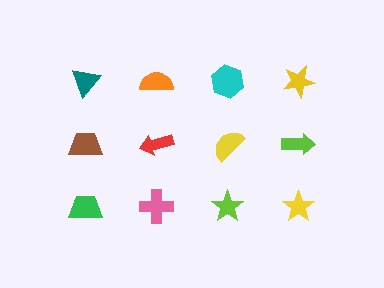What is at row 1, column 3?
A cyan hexagon.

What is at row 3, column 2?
A pink cross.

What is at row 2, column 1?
A brown trapezoid.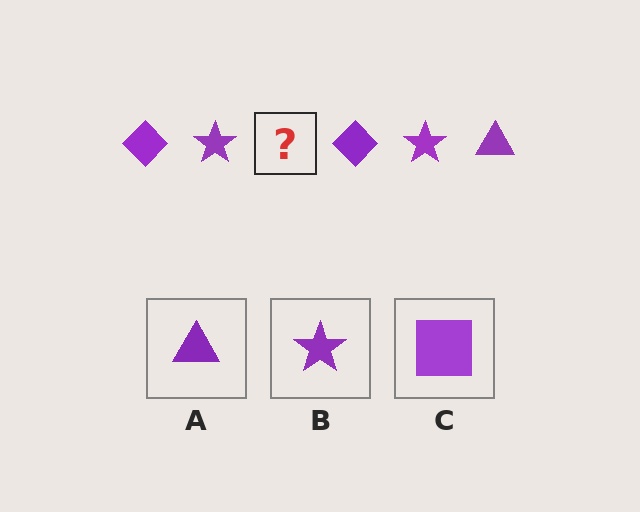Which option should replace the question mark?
Option A.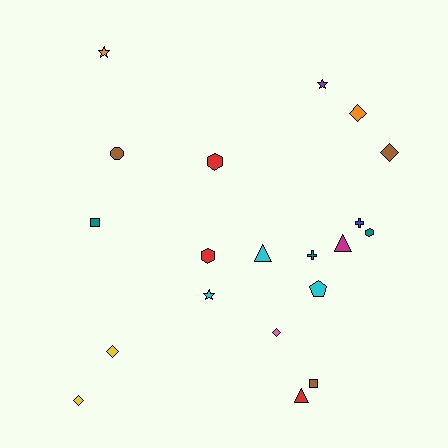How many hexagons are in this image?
There are 3 hexagons.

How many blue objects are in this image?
There is 1 blue object.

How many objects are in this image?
There are 20 objects.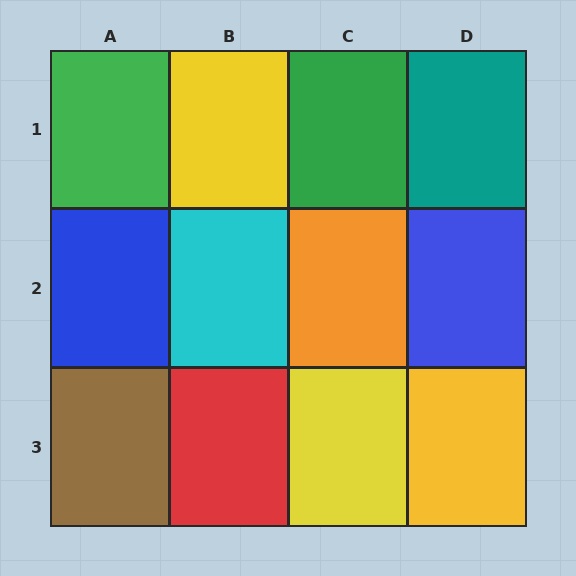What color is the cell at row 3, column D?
Yellow.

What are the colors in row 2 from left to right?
Blue, cyan, orange, blue.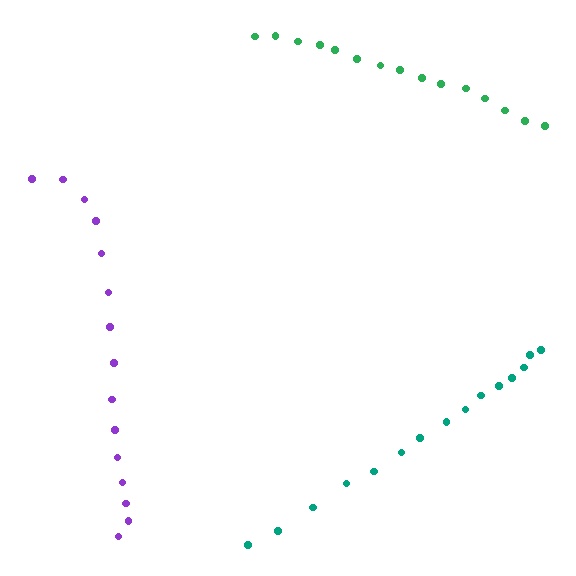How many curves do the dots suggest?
There are 3 distinct paths.